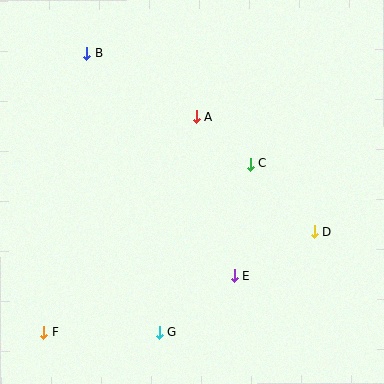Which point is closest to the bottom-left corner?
Point F is closest to the bottom-left corner.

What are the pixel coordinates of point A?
Point A is at (197, 117).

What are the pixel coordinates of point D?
Point D is at (314, 232).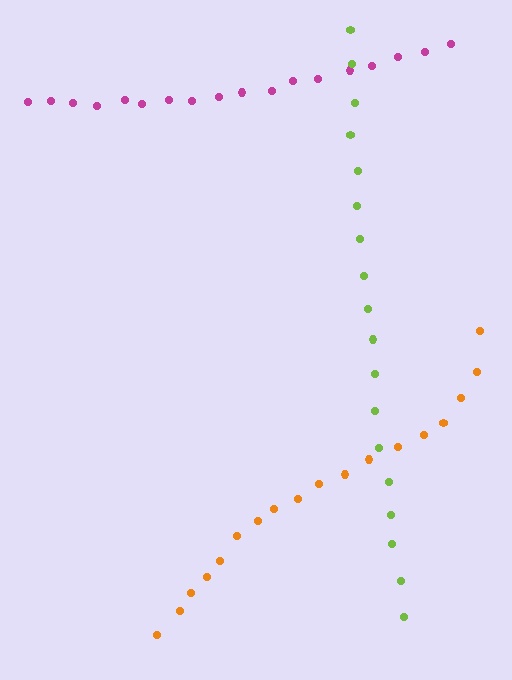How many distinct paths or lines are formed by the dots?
There are 3 distinct paths.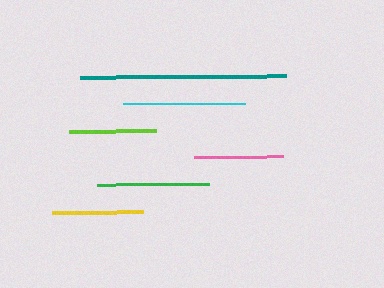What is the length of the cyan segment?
The cyan segment is approximately 122 pixels long.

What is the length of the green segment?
The green segment is approximately 112 pixels long.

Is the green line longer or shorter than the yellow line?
The green line is longer than the yellow line.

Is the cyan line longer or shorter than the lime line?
The cyan line is longer than the lime line.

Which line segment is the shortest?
The lime line is the shortest at approximately 87 pixels.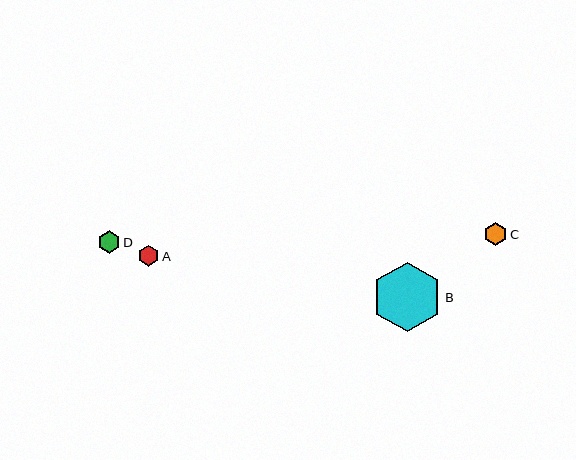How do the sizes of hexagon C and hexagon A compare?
Hexagon C and hexagon A are approximately the same size.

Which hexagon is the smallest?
Hexagon A is the smallest with a size of approximately 21 pixels.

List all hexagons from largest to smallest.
From largest to smallest: B, C, D, A.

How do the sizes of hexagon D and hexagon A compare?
Hexagon D and hexagon A are approximately the same size.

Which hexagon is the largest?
Hexagon B is the largest with a size of approximately 70 pixels.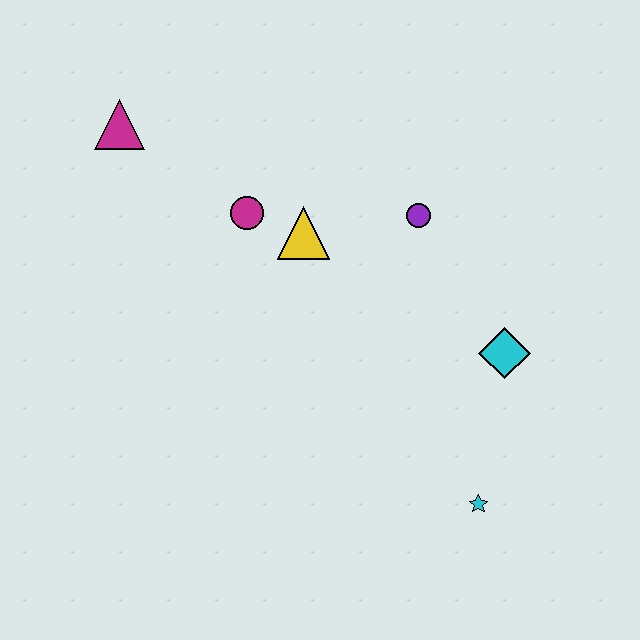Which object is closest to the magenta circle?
The yellow triangle is closest to the magenta circle.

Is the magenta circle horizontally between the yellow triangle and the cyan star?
No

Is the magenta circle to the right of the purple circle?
No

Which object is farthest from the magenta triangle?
The cyan star is farthest from the magenta triangle.